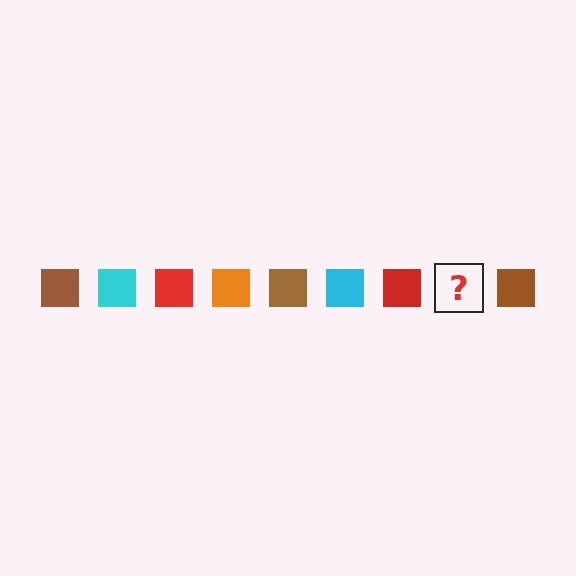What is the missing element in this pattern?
The missing element is an orange square.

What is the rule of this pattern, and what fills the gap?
The rule is that the pattern cycles through brown, cyan, red, orange squares. The gap should be filled with an orange square.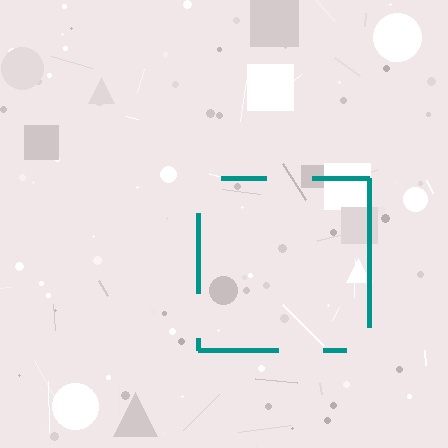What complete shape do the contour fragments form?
The contour fragments form a square.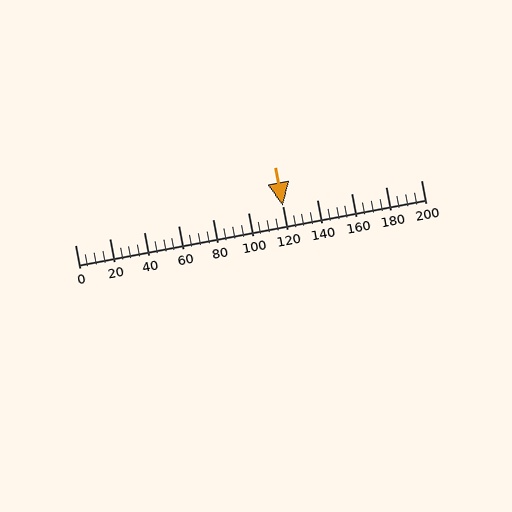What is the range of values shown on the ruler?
The ruler shows values from 0 to 200.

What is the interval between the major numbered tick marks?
The major tick marks are spaced 20 units apart.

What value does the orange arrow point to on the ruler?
The orange arrow points to approximately 120.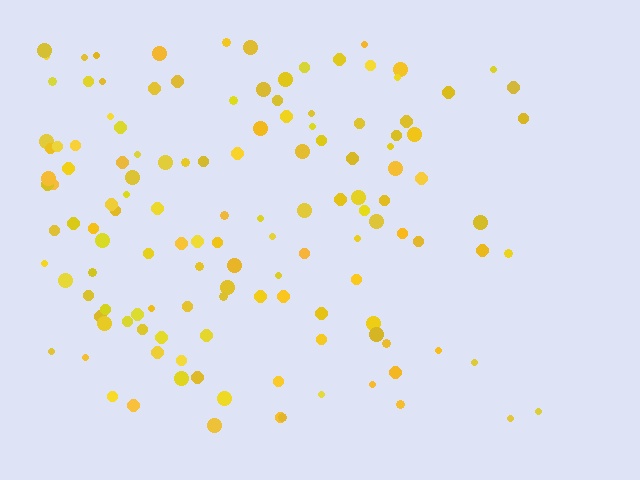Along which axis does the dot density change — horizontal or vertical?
Horizontal.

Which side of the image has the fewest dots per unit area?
The right.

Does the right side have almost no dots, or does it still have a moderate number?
Still a moderate number, just noticeably fewer than the left.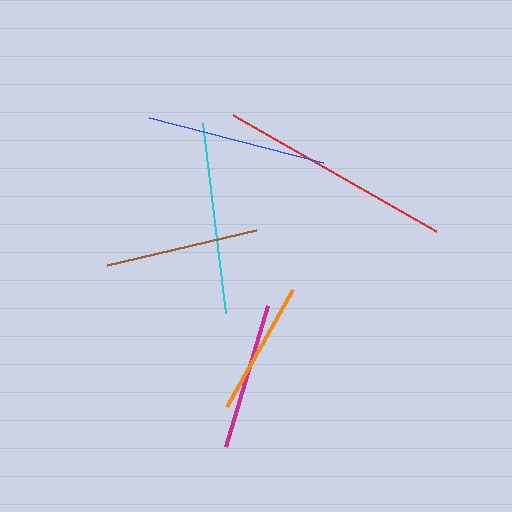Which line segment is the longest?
The red line is the longest at approximately 233 pixels.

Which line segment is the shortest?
The orange line is the shortest at approximately 134 pixels.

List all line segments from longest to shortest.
From longest to shortest: red, cyan, blue, brown, magenta, orange.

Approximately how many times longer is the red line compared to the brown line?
The red line is approximately 1.5 times the length of the brown line.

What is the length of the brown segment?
The brown segment is approximately 153 pixels long.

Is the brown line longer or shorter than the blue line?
The blue line is longer than the brown line.